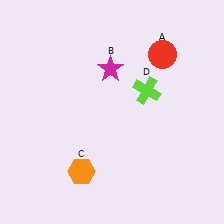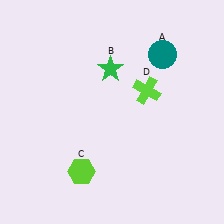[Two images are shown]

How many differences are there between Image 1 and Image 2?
There are 3 differences between the two images.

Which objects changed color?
A changed from red to teal. B changed from magenta to green. C changed from orange to lime.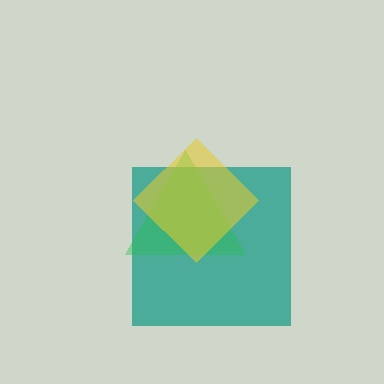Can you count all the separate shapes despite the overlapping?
Yes, there are 3 separate shapes.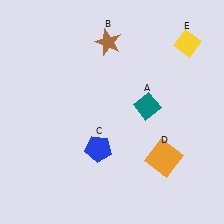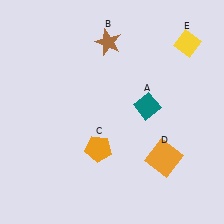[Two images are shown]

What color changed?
The pentagon (C) changed from blue in Image 1 to orange in Image 2.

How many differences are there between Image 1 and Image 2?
There is 1 difference between the two images.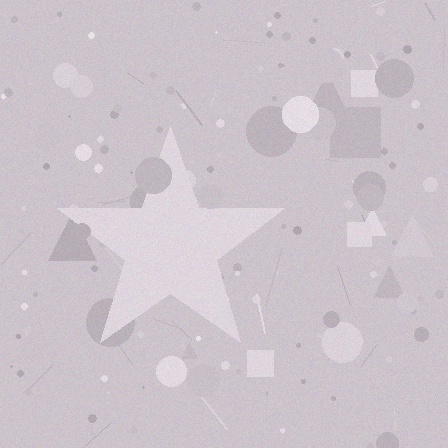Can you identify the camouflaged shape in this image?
The camouflaged shape is a star.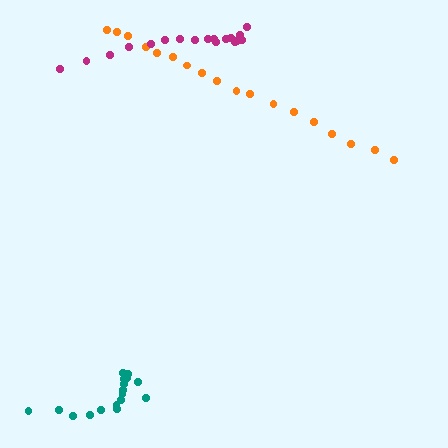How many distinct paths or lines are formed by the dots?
There are 3 distinct paths.